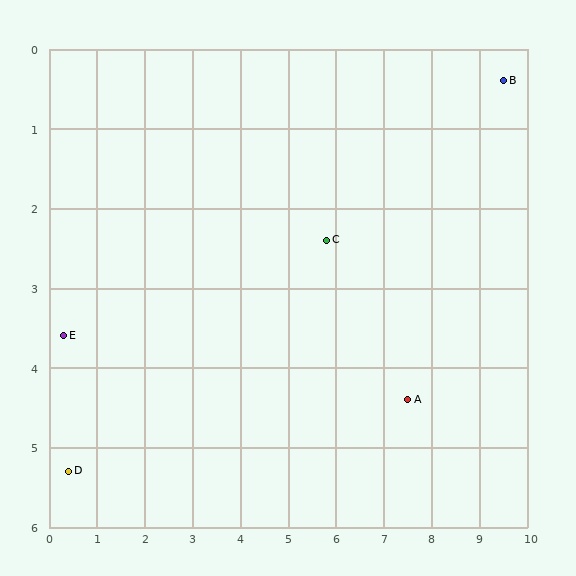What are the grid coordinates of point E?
Point E is at approximately (0.3, 3.6).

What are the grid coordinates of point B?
Point B is at approximately (9.5, 0.4).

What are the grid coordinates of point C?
Point C is at approximately (5.8, 2.4).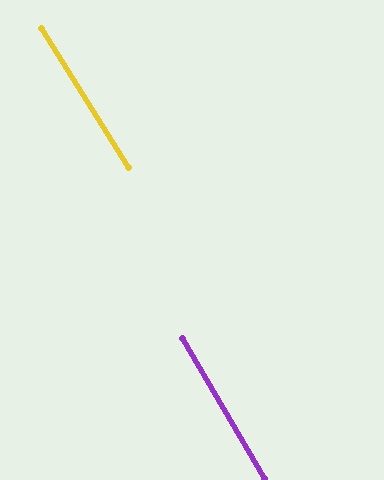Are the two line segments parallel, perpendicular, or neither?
Parallel — their directions differ by only 2.0°.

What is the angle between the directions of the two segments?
Approximately 2 degrees.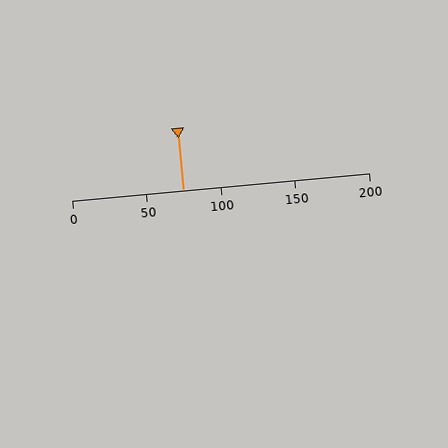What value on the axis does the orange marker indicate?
The marker indicates approximately 75.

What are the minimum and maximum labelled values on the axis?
The axis runs from 0 to 200.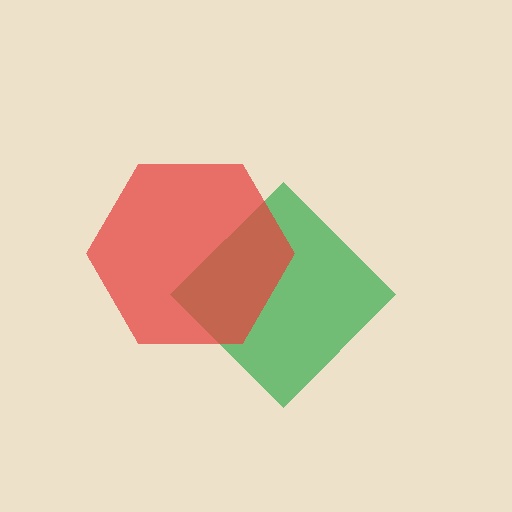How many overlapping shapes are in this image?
There are 2 overlapping shapes in the image.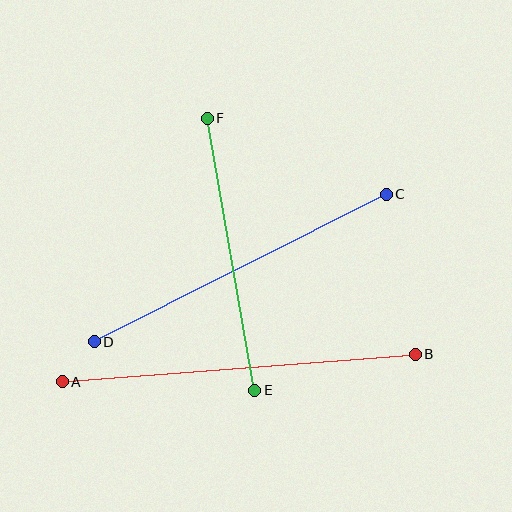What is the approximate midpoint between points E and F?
The midpoint is at approximately (231, 254) pixels.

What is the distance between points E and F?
The distance is approximately 276 pixels.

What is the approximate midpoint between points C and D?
The midpoint is at approximately (240, 268) pixels.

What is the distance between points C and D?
The distance is approximately 327 pixels.